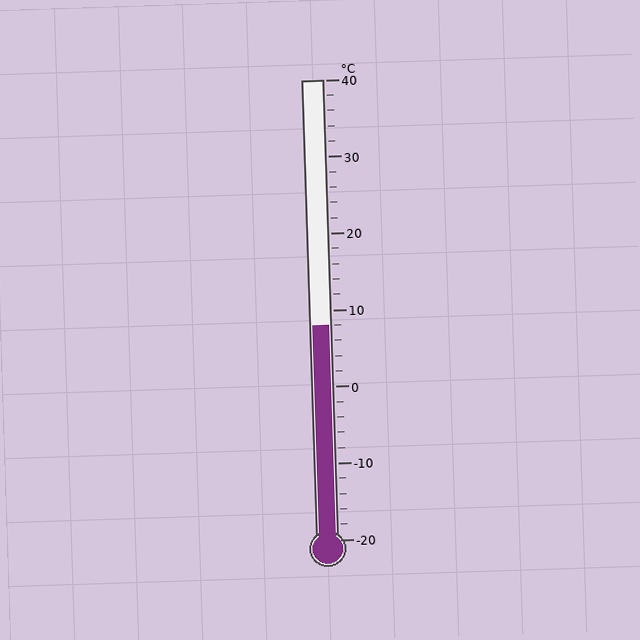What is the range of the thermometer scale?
The thermometer scale ranges from -20°C to 40°C.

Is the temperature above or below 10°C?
The temperature is below 10°C.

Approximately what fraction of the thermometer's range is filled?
The thermometer is filled to approximately 45% of its range.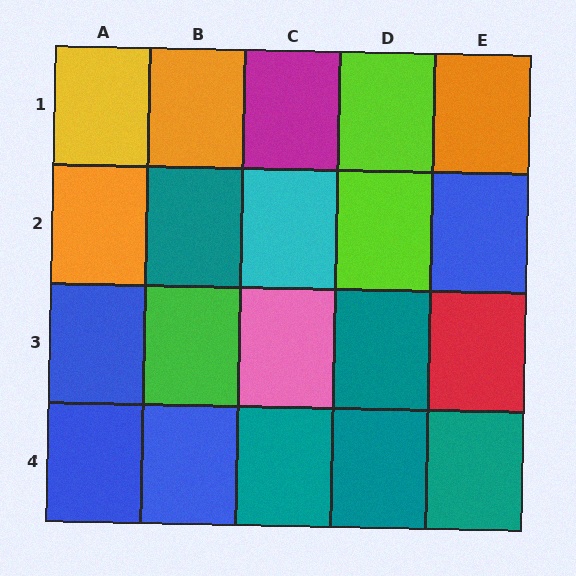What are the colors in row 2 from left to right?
Orange, teal, cyan, lime, blue.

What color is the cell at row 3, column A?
Blue.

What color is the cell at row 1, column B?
Orange.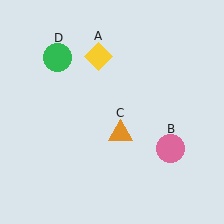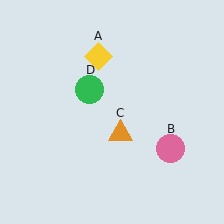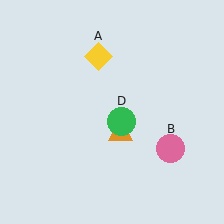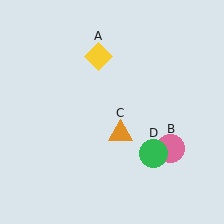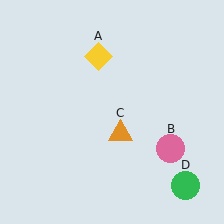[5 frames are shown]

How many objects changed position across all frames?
1 object changed position: green circle (object D).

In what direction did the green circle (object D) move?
The green circle (object D) moved down and to the right.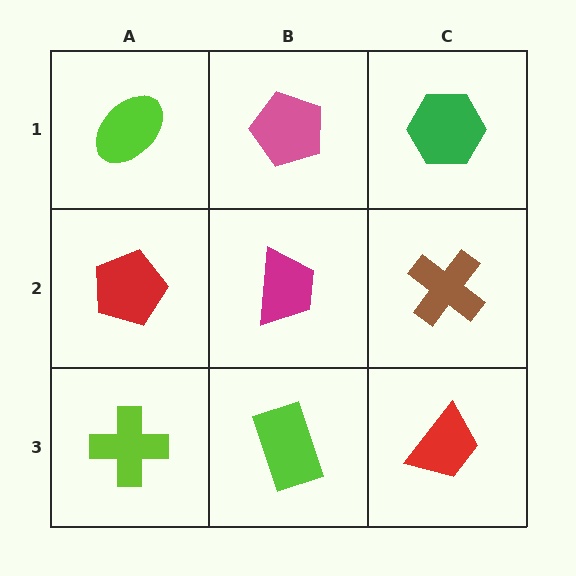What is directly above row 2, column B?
A pink pentagon.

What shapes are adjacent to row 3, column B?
A magenta trapezoid (row 2, column B), a lime cross (row 3, column A), a red trapezoid (row 3, column C).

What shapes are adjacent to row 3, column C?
A brown cross (row 2, column C), a lime rectangle (row 3, column B).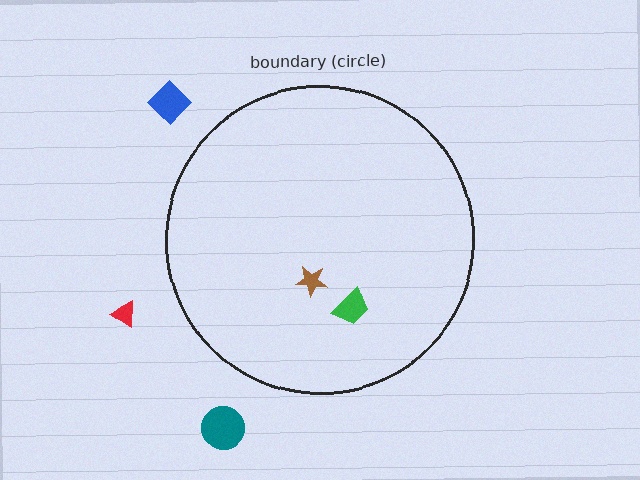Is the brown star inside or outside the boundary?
Inside.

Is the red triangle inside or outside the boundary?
Outside.